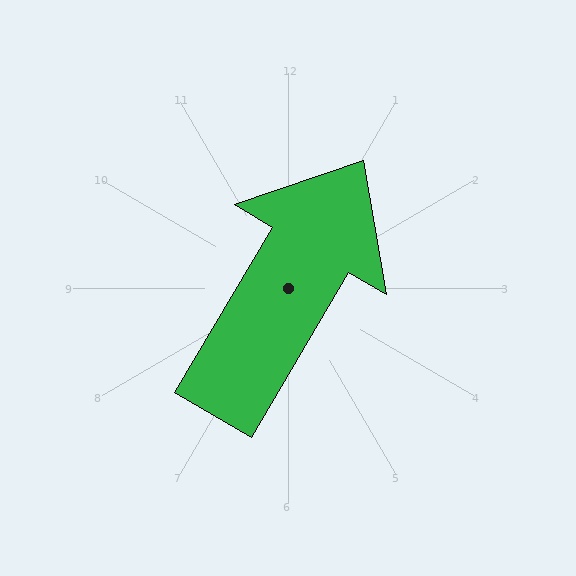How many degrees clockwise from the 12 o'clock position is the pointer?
Approximately 31 degrees.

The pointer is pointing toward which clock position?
Roughly 1 o'clock.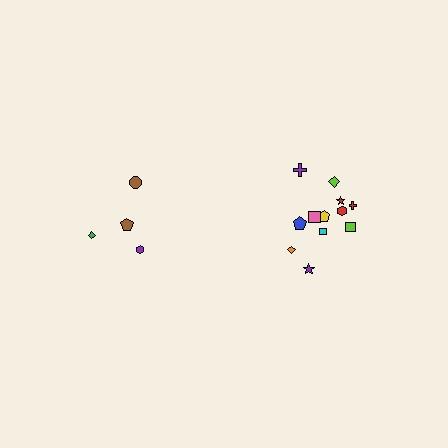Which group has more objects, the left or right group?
The right group.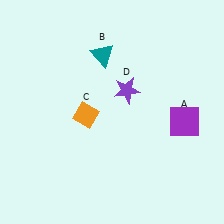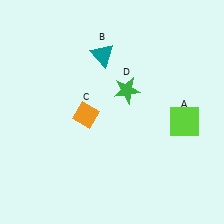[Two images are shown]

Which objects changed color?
A changed from purple to lime. D changed from purple to green.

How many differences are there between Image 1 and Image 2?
There are 2 differences between the two images.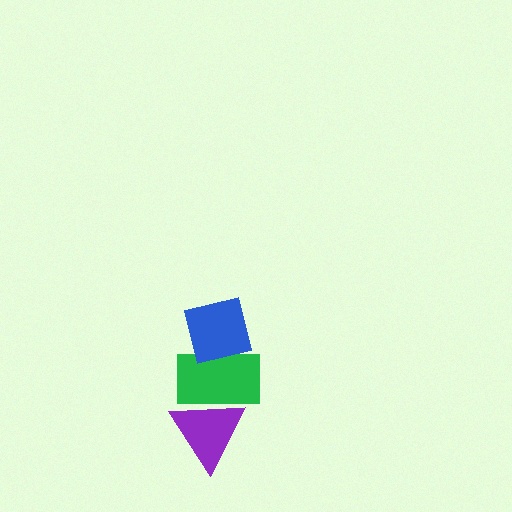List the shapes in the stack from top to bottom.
From top to bottom: the blue square, the green rectangle, the purple triangle.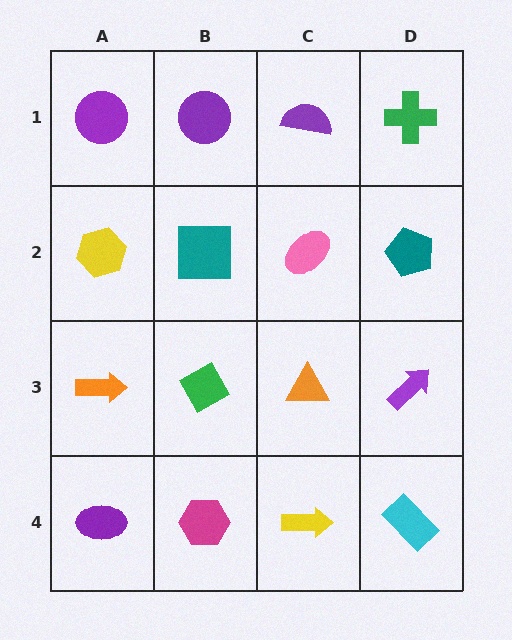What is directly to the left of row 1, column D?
A purple semicircle.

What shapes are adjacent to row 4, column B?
A green diamond (row 3, column B), a purple ellipse (row 4, column A), a yellow arrow (row 4, column C).